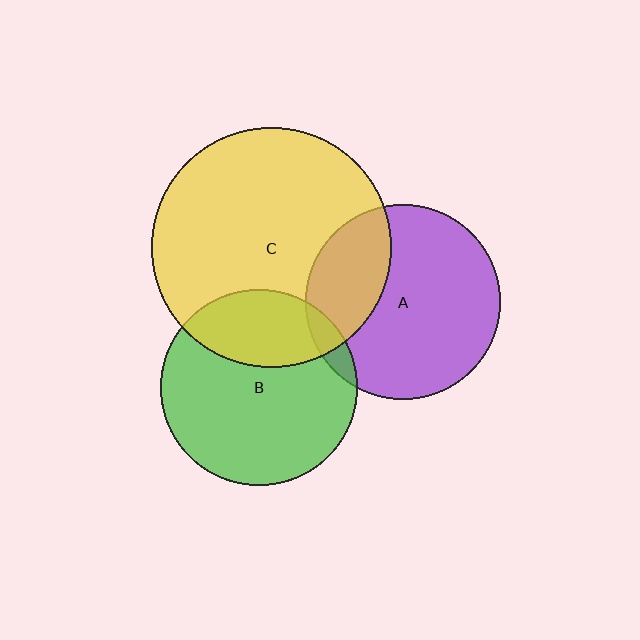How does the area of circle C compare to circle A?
Approximately 1.5 times.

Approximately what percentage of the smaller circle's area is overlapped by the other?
Approximately 5%.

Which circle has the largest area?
Circle C (yellow).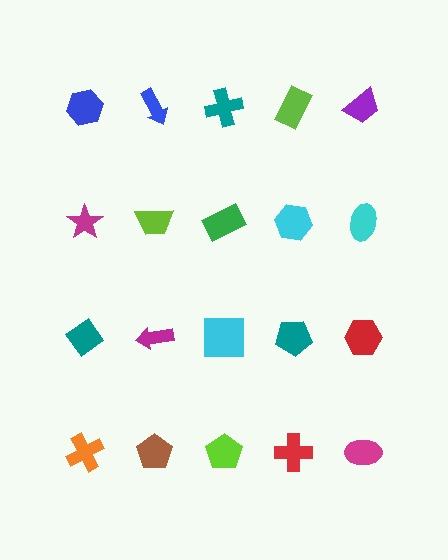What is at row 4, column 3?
A lime pentagon.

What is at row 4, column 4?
A red cross.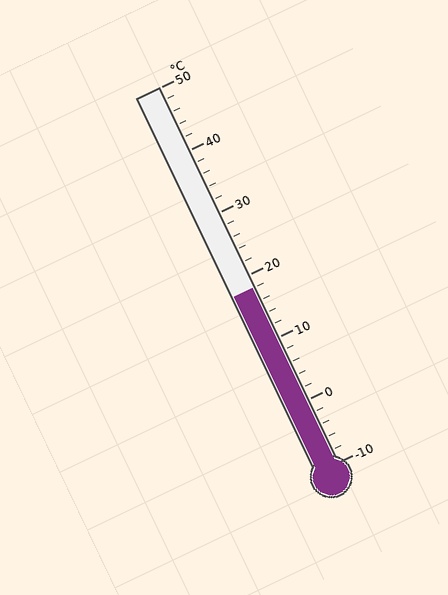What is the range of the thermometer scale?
The thermometer scale ranges from -10°C to 50°C.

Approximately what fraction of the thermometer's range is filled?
The thermometer is filled to approximately 45% of its range.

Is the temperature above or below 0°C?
The temperature is above 0°C.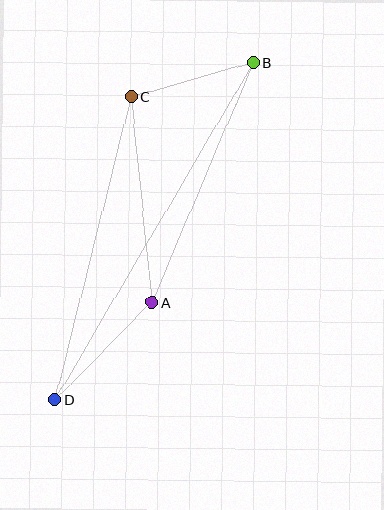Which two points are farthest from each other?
Points B and D are farthest from each other.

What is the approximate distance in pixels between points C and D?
The distance between C and D is approximately 312 pixels.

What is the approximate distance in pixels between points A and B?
The distance between A and B is approximately 260 pixels.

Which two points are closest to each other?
Points B and C are closest to each other.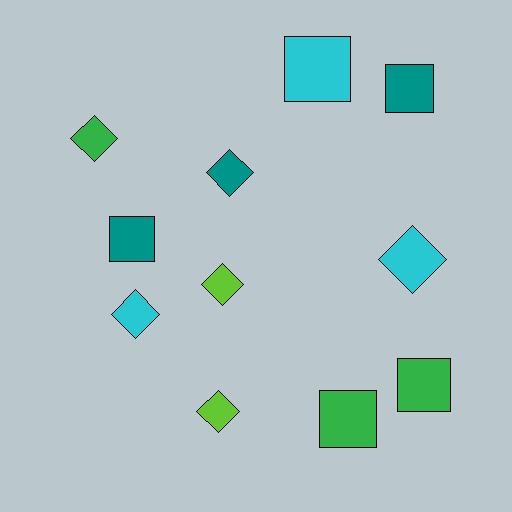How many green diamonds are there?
There is 1 green diamond.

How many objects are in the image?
There are 11 objects.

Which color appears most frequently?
Green, with 3 objects.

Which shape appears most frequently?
Diamond, with 6 objects.